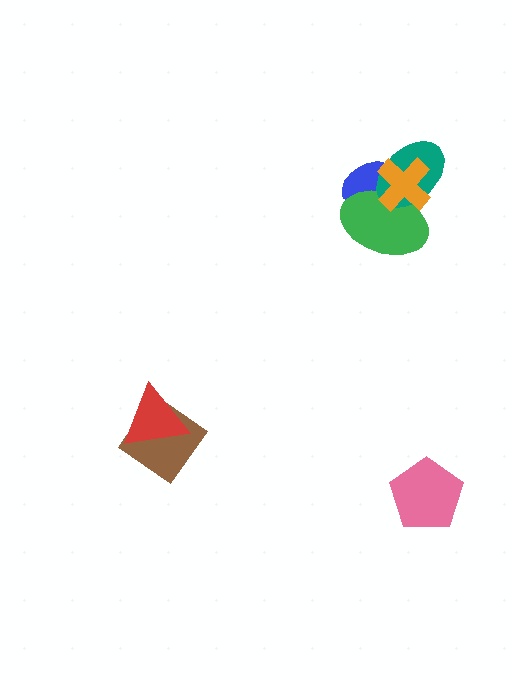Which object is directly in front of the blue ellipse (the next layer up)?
The green ellipse is directly in front of the blue ellipse.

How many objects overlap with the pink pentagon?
0 objects overlap with the pink pentagon.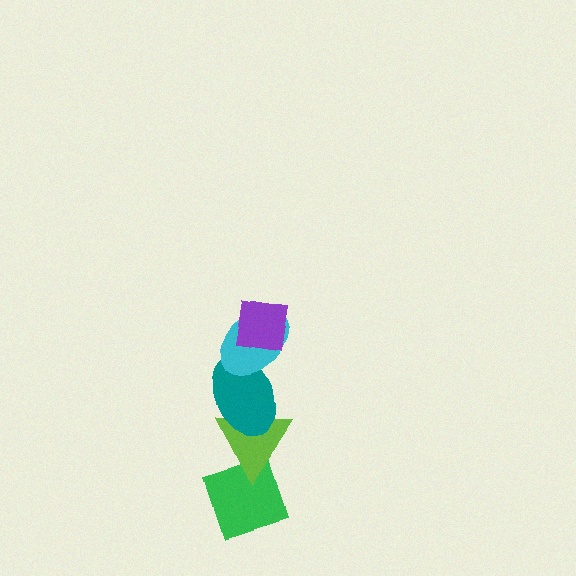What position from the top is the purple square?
The purple square is 1st from the top.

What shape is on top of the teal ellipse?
The cyan ellipse is on top of the teal ellipse.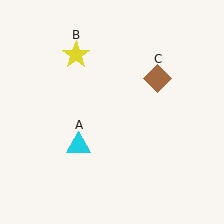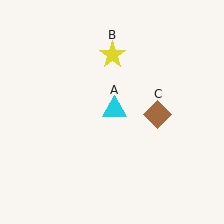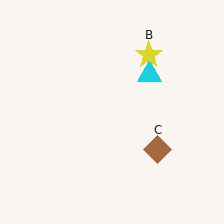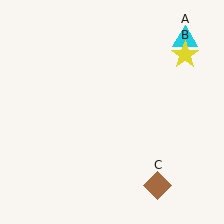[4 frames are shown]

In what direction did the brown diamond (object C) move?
The brown diamond (object C) moved down.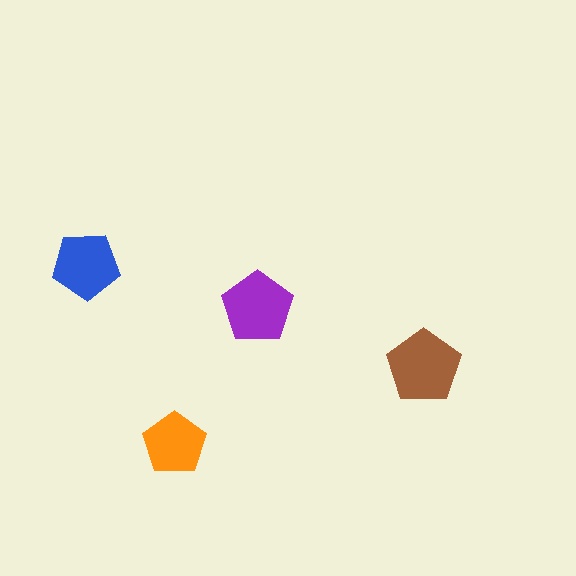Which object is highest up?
The blue pentagon is topmost.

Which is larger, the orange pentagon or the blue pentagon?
The blue one.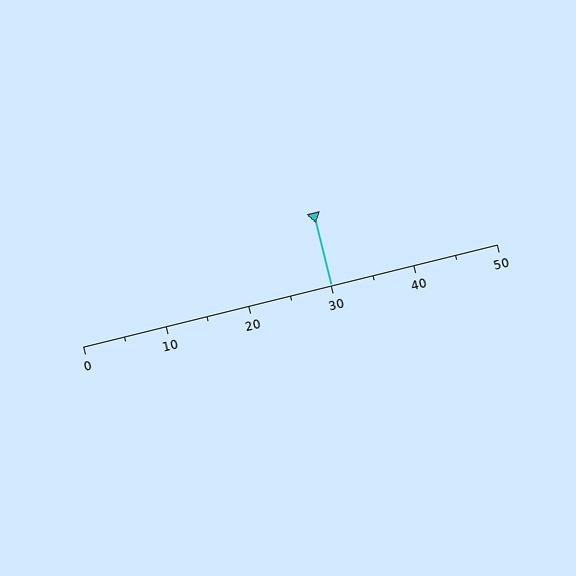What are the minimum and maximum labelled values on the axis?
The axis runs from 0 to 50.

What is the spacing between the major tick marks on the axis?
The major ticks are spaced 10 apart.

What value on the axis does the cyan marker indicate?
The marker indicates approximately 30.